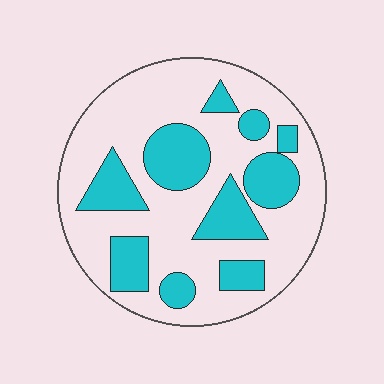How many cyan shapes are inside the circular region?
10.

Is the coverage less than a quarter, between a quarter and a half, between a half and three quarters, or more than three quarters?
Between a quarter and a half.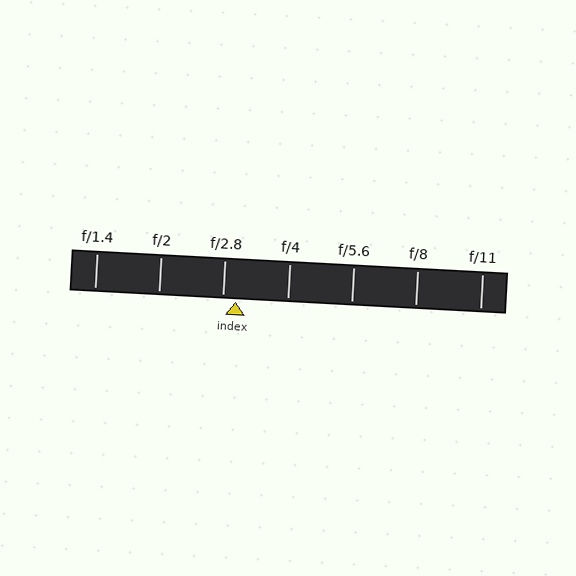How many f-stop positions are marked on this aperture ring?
There are 7 f-stop positions marked.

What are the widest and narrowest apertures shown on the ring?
The widest aperture shown is f/1.4 and the narrowest is f/11.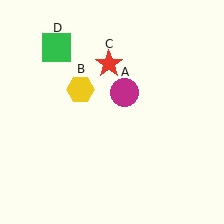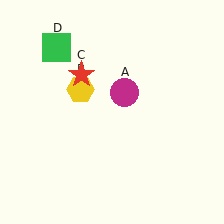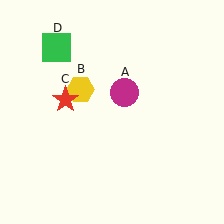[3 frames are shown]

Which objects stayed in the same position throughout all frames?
Magenta circle (object A) and yellow hexagon (object B) and green square (object D) remained stationary.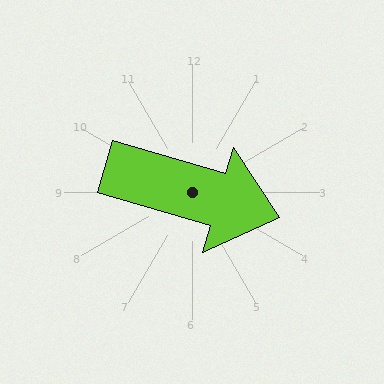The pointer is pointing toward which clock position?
Roughly 4 o'clock.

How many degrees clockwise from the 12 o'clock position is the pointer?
Approximately 107 degrees.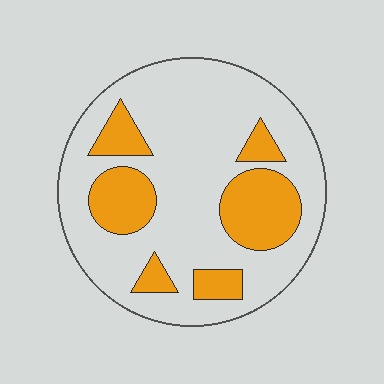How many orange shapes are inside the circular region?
6.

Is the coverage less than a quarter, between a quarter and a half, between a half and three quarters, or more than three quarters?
Between a quarter and a half.